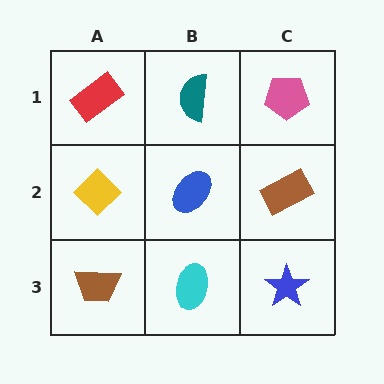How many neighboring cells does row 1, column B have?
3.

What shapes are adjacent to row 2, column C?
A pink pentagon (row 1, column C), a blue star (row 3, column C), a blue ellipse (row 2, column B).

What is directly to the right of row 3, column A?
A cyan ellipse.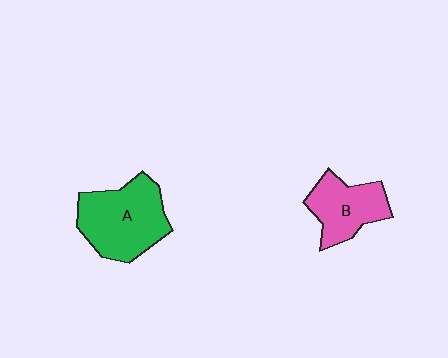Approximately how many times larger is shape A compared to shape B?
Approximately 1.4 times.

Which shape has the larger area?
Shape A (green).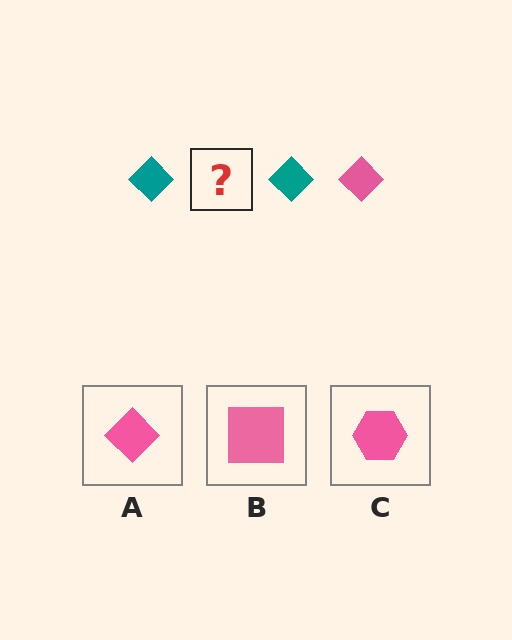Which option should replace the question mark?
Option A.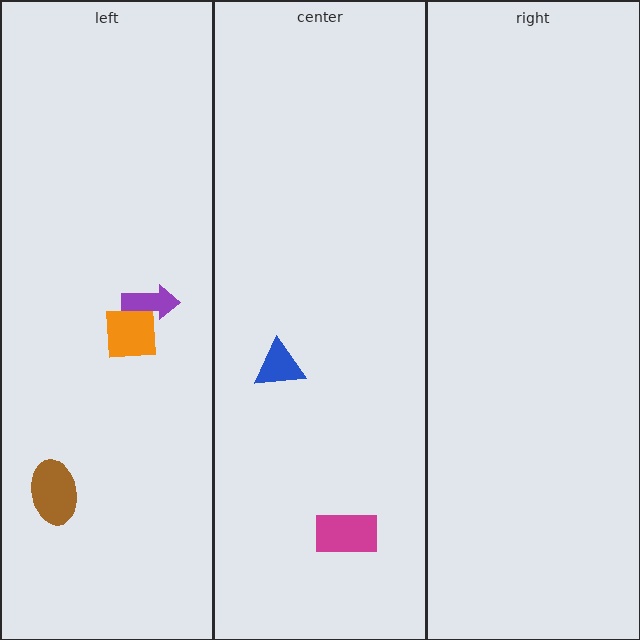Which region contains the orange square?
The left region.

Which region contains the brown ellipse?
The left region.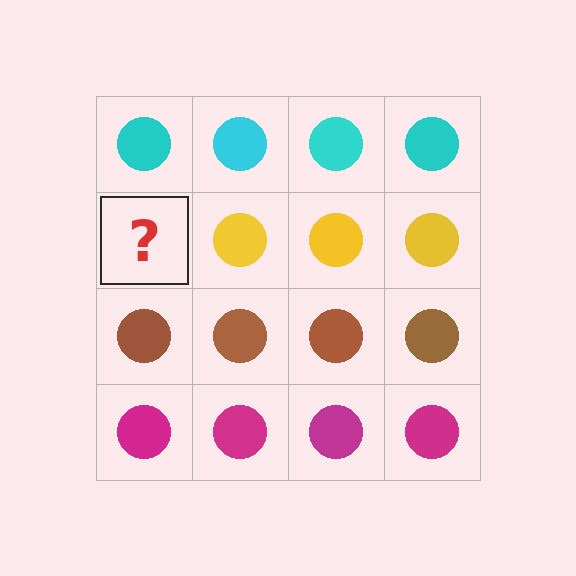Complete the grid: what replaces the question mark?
The question mark should be replaced with a yellow circle.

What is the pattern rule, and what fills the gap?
The rule is that each row has a consistent color. The gap should be filled with a yellow circle.